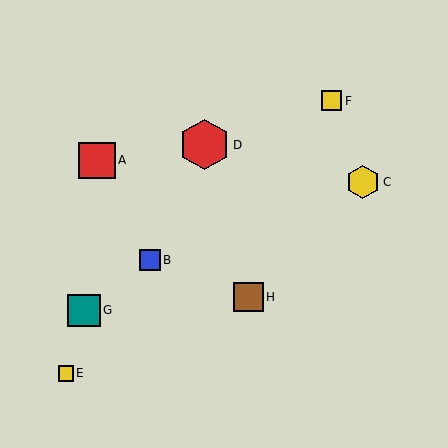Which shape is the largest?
The red hexagon (labeled D) is the largest.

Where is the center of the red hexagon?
The center of the red hexagon is at (205, 145).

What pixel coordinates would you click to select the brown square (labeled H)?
Click at (248, 297) to select the brown square H.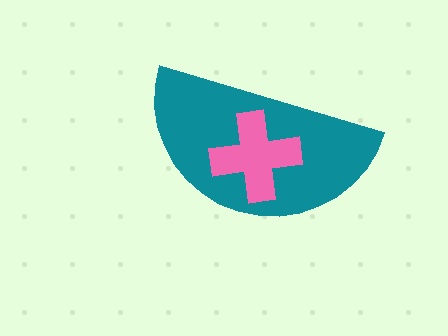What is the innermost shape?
The pink cross.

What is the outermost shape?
The teal semicircle.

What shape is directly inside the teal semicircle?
The pink cross.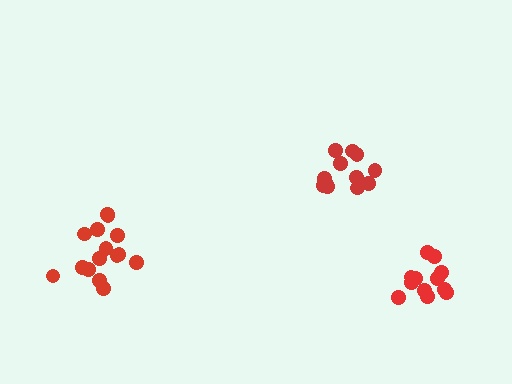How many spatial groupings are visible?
There are 3 spatial groupings.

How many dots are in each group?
Group 1: 15 dots, Group 2: 12 dots, Group 3: 12 dots (39 total).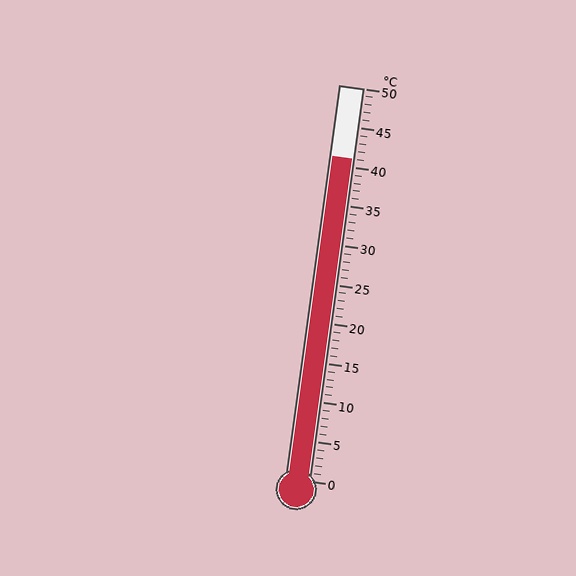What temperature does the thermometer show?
The thermometer shows approximately 41°C.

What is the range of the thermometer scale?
The thermometer scale ranges from 0°C to 50°C.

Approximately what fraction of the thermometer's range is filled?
The thermometer is filled to approximately 80% of its range.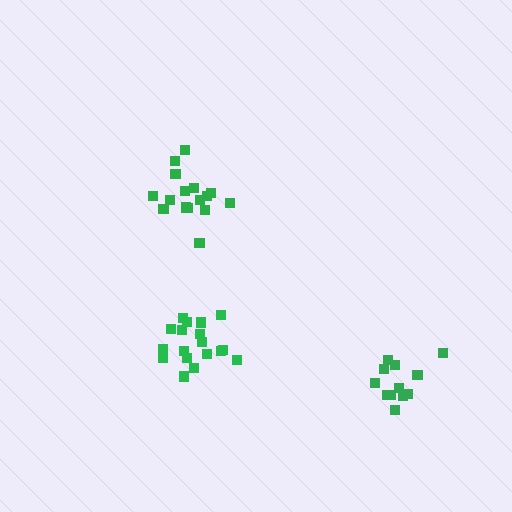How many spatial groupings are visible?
There are 3 spatial groupings.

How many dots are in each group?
Group 1: 16 dots, Group 2: 12 dots, Group 3: 18 dots (46 total).